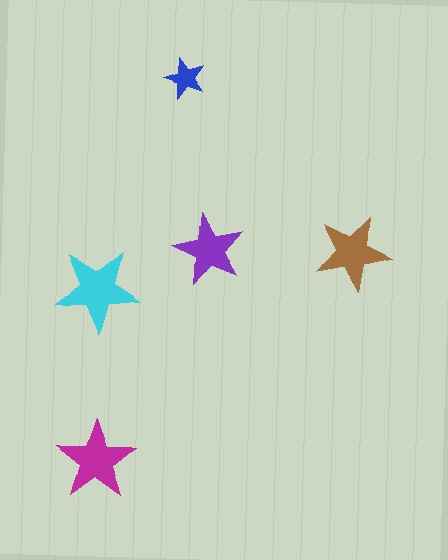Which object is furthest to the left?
The cyan star is leftmost.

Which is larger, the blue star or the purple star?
The purple one.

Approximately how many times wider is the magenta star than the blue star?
About 2 times wider.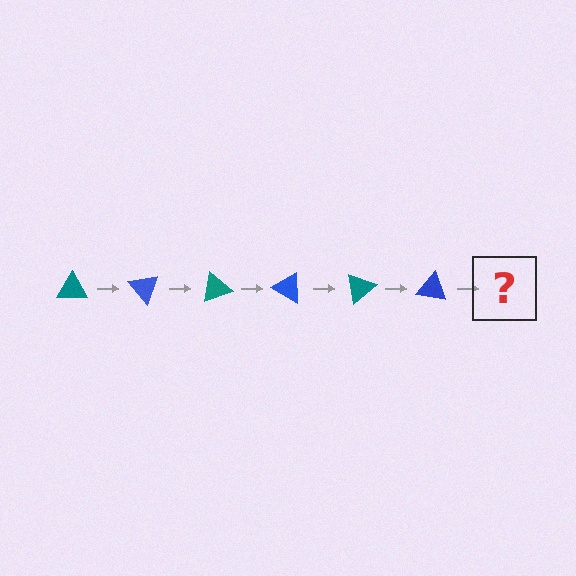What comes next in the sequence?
The next element should be a teal triangle, rotated 300 degrees from the start.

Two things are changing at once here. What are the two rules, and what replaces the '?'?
The two rules are that it rotates 50 degrees each step and the color cycles through teal and blue. The '?' should be a teal triangle, rotated 300 degrees from the start.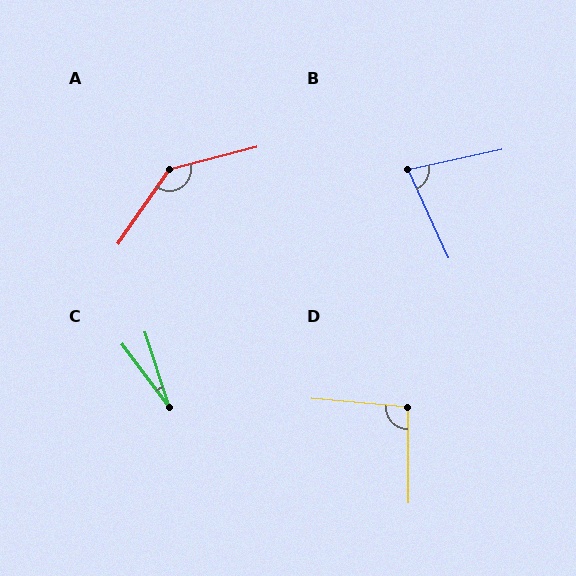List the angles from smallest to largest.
C (19°), B (77°), D (95°), A (139°).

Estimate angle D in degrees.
Approximately 95 degrees.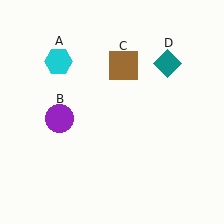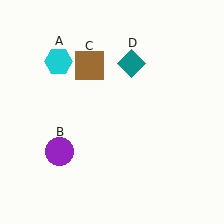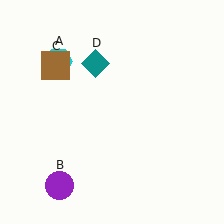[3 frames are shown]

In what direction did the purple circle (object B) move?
The purple circle (object B) moved down.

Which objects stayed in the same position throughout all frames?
Cyan hexagon (object A) remained stationary.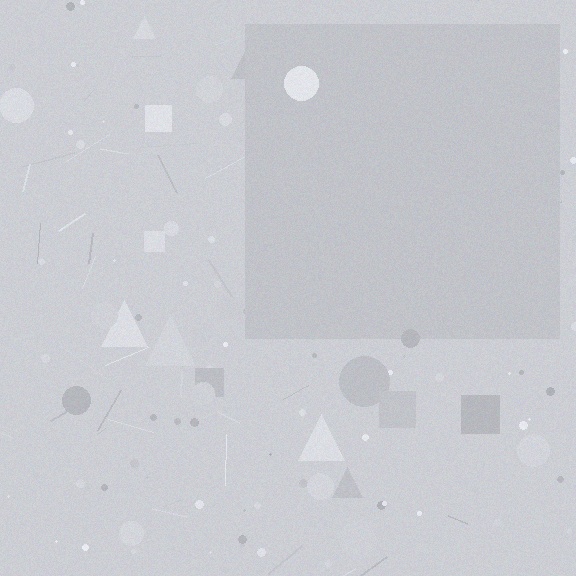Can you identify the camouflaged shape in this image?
The camouflaged shape is a square.